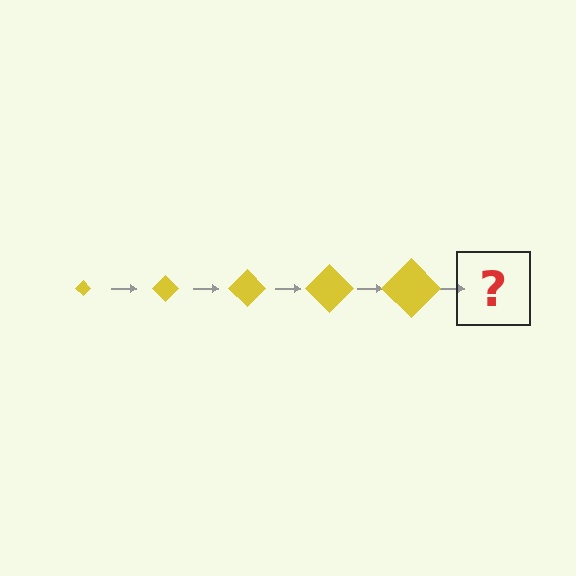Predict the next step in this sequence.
The next step is a yellow diamond, larger than the previous one.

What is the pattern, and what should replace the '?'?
The pattern is that the diamond gets progressively larger each step. The '?' should be a yellow diamond, larger than the previous one.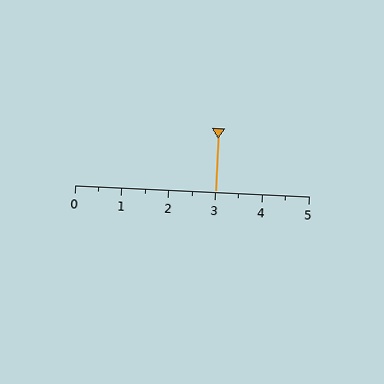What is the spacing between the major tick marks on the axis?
The major ticks are spaced 1 apart.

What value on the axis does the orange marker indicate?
The marker indicates approximately 3.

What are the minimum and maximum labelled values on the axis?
The axis runs from 0 to 5.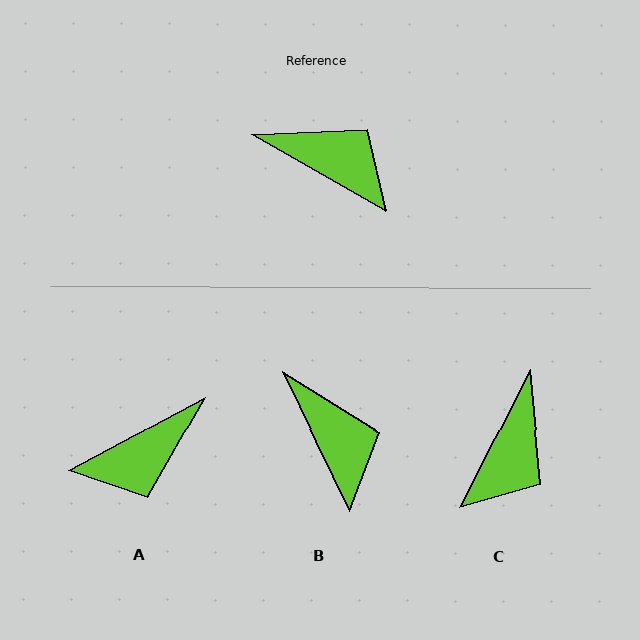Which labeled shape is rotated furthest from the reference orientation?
A, about 122 degrees away.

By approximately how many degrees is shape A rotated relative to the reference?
Approximately 122 degrees clockwise.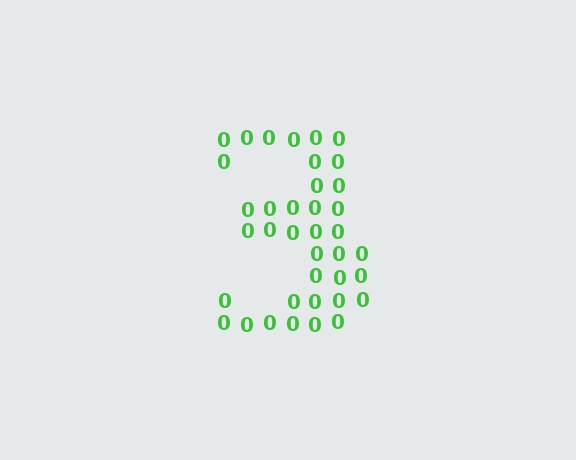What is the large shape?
The large shape is the digit 3.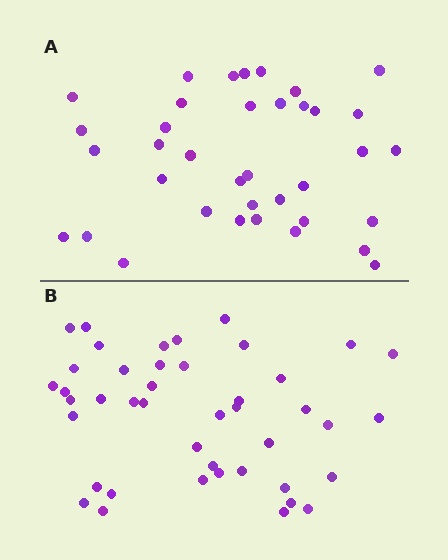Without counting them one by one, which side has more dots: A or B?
Region B (the bottom region) has more dots.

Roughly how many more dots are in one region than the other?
Region B has about 6 more dots than region A.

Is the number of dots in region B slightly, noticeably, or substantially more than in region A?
Region B has only slightly more — the two regions are fairly close. The ratio is roughly 1.2 to 1.